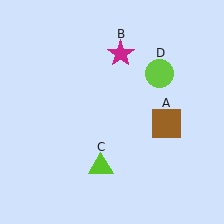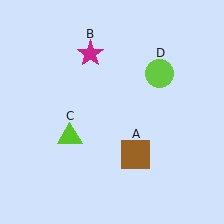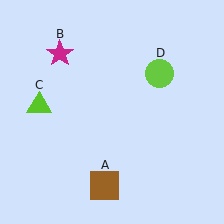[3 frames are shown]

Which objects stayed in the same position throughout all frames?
Lime circle (object D) remained stationary.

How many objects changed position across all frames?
3 objects changed position: brown square (object A), magenta star (object B), lime triangle (object C).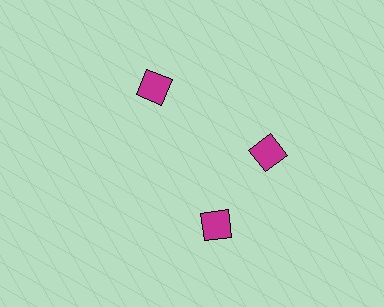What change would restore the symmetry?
The symmetry would be restored by rotating it back into even spacing with its neighbors so that all 3 diamonds sit at equal angles and equal distance from the center.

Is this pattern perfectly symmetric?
No. The 3 magenta diamonds are arranged in a ring, but one element near the 7 o'clock position is rotated out of alignment along the ring, breaking the 3-fold rotational symmetry.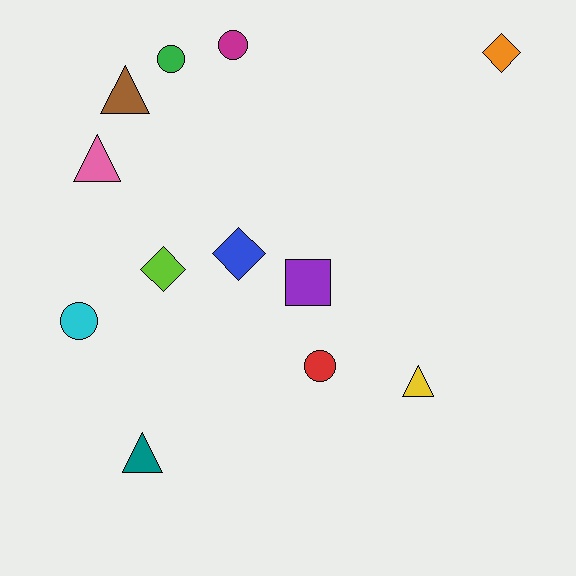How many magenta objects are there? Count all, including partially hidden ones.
There is 1 magenta object.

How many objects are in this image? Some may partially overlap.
There are 12 objects.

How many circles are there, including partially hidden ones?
There are 4 circles.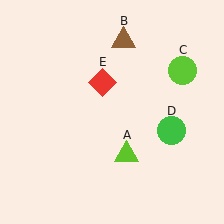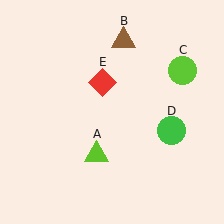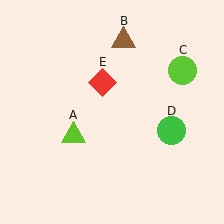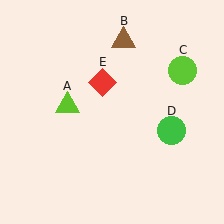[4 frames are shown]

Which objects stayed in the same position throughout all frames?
Brown triangle (object B) and lime circle (object C) and green circle (object D) and red diamond (object E) remained stationary.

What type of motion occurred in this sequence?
The lime triangle (object A) rotated clockwise around the center of the scene.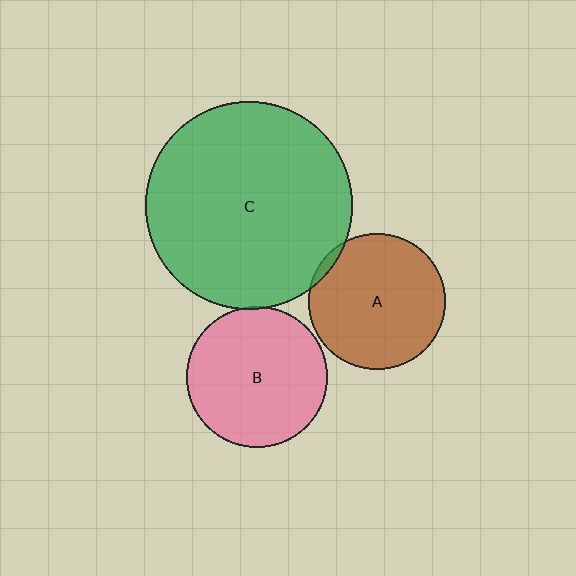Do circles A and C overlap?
Yes.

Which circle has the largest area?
Circle C (green).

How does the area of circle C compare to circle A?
Approximately 2.3 times.